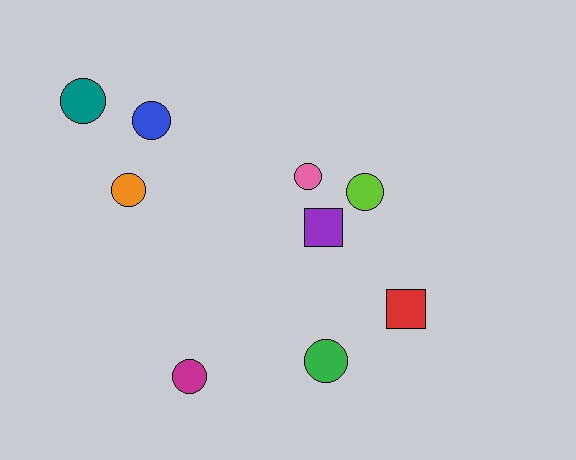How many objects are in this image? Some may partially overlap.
There are 9 objects.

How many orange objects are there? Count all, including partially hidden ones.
There is 1 orange object.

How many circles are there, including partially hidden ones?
There are 7 circles.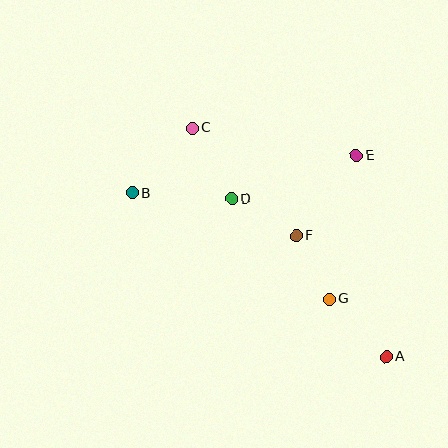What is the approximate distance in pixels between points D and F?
The distance between D and F is approximately 75 pixels.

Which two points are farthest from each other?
Points A and B are farthest from each other.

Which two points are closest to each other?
Points F and G are closest to each other.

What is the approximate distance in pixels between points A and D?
The distance between A and D is approximately 221 pixels.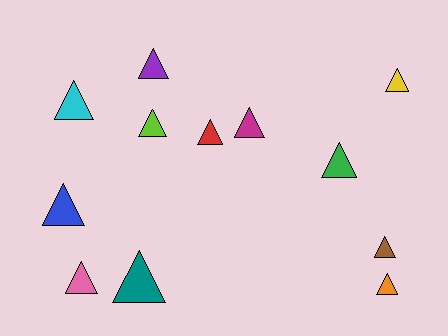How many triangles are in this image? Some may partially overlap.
There are 12 triangles.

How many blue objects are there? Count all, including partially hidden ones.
There is 1 blue object.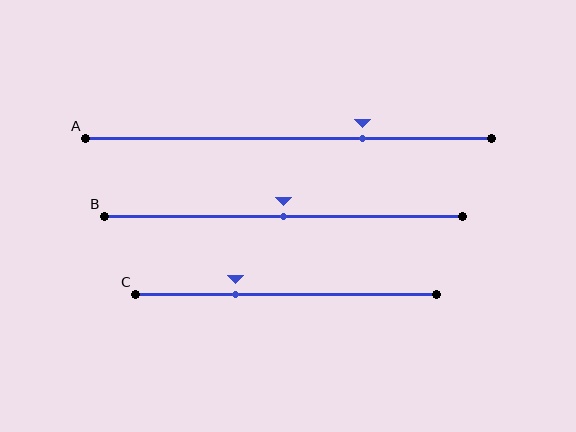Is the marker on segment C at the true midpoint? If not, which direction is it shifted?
No, the marker on segment C is shifted to the left by about 17% of the segment length.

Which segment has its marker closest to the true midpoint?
Segment B has its marker closest to the true midpoint.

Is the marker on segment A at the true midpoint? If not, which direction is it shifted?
No, the marker on segment A is shifted to the right by about 18% of the segment length.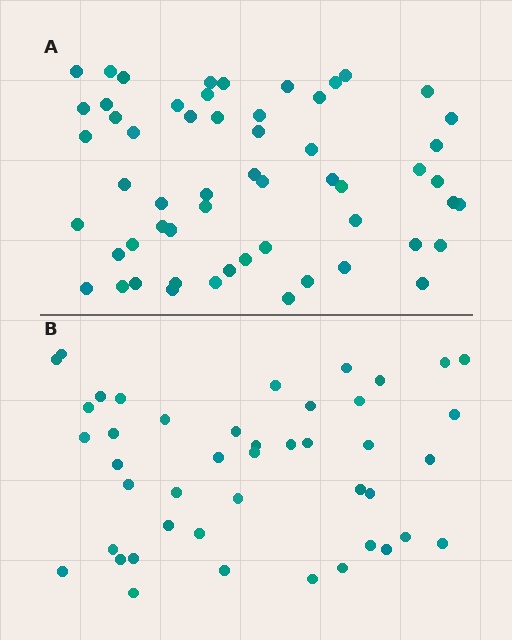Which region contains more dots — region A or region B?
Region A (the top region) has more dots.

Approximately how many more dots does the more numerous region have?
Region A has approximately 15 more dots than region B.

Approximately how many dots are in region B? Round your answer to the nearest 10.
About 40 dots. (The exact count is 44, which rounds to 40.)